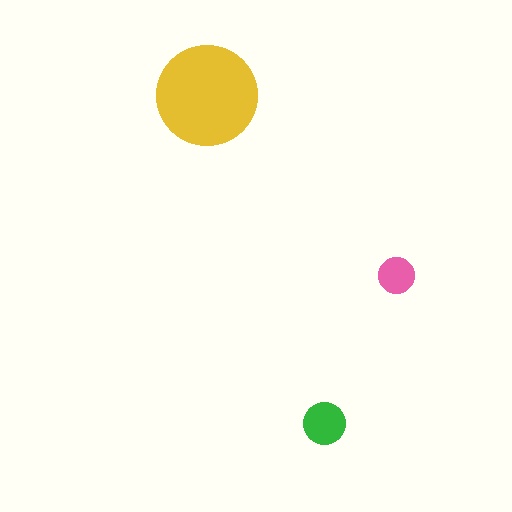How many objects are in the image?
There are 3 objects in the image.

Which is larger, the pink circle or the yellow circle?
The yellow one.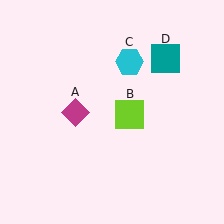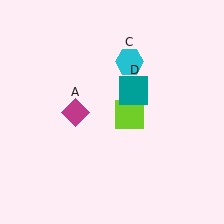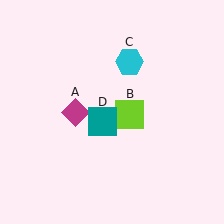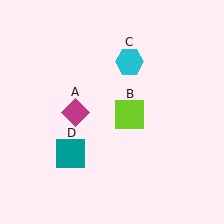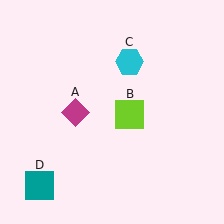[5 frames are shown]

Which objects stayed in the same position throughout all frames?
Magenta diamond (object A) and lime square (object B) and cyan hexagon (object C) remained stationary.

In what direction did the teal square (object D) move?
The teal square (object D) moved down and to the left.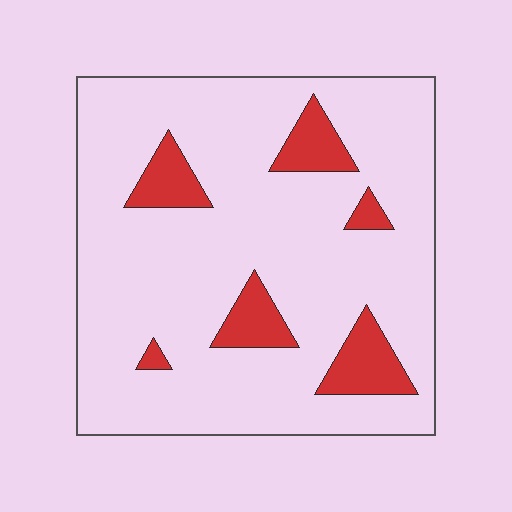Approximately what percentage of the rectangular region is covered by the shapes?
Approximately 15%.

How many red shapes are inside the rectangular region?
6.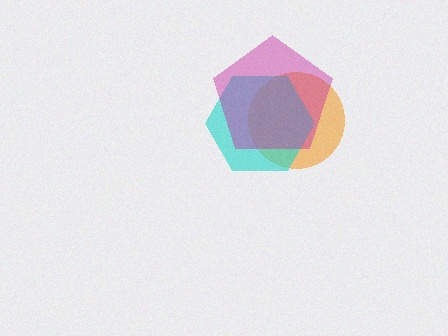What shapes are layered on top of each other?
The layered shapes are: an orange circle, a cyan hexagon, a magenta pentagon.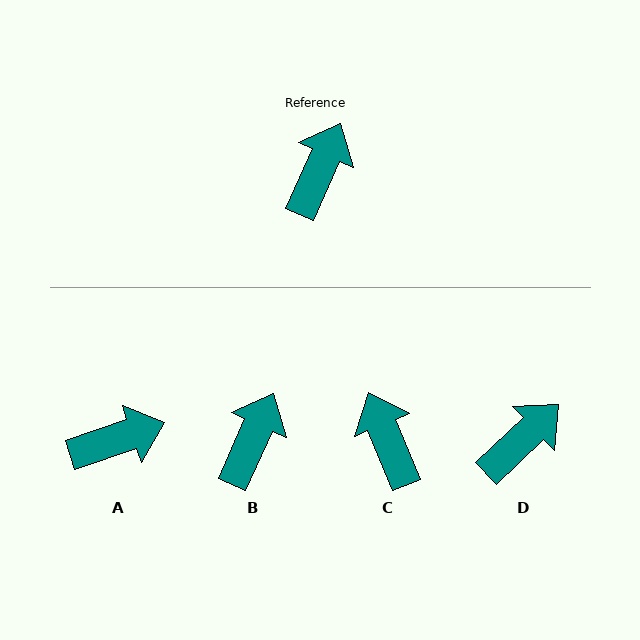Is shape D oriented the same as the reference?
No, it is off by about 23 degrees.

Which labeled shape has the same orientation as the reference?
B.